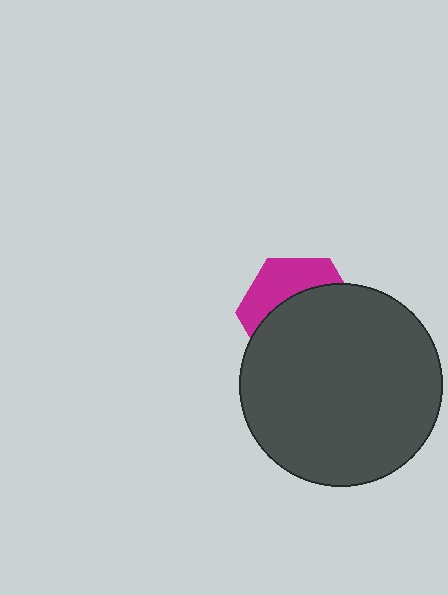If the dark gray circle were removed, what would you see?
You would see the complete magenta hexagon.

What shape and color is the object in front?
The object in front is a dark gray circle.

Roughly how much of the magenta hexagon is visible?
A small part of it is visible (roughly 36%).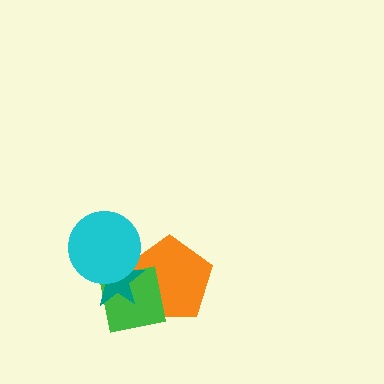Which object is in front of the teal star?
The cyan circle is in front of the teal star.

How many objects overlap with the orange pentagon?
3 objects overlap with the orange pentagon.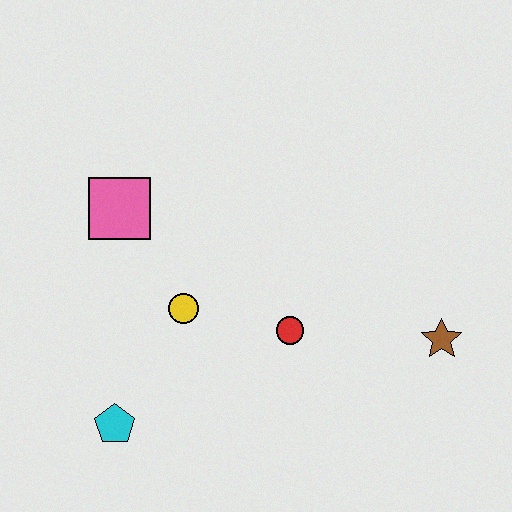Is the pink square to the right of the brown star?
No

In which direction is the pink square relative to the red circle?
The pink square is to the left of the red circle.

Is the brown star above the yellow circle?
No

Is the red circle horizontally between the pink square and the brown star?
Yes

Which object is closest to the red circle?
The yellow circle is closest to the red circle.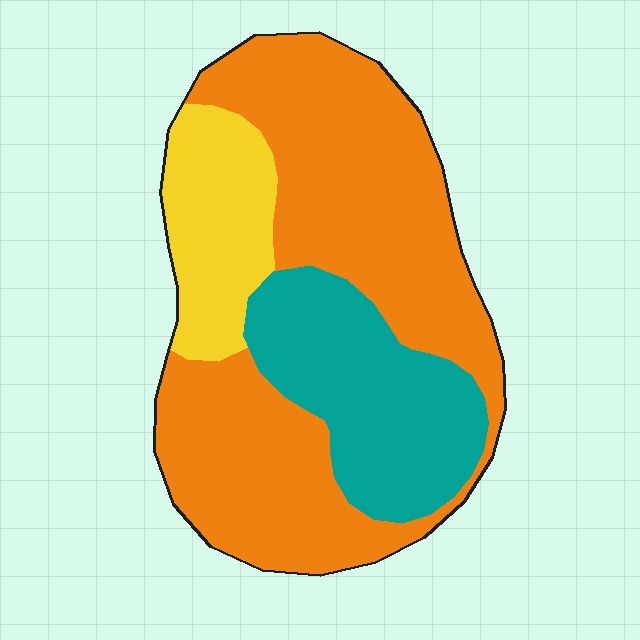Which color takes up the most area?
Orange, at roughly 60%.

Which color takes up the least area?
Yellow, at roughly 15%.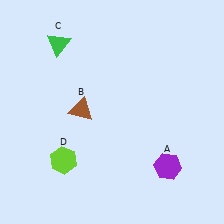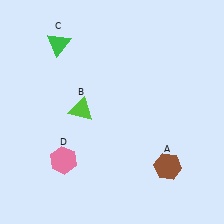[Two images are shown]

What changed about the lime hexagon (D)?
In Image 1, D is lime. In Image 2, it changed to pink.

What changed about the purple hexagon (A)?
In Image 1, A is purple. In Image 2, it changed to brown.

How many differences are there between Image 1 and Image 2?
There are 3 differences between the two images.